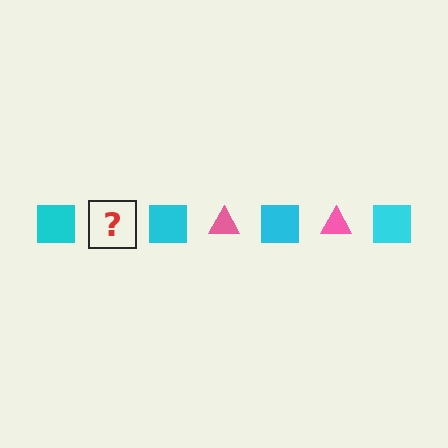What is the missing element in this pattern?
The missing element is a pink triangle.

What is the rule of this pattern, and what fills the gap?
The rule is that the pattern alternates between cyan square and pink triangle. The gap should be filled with a pink triangle.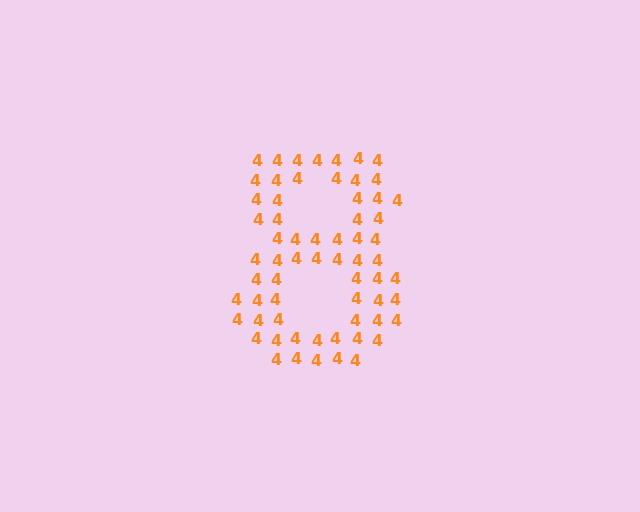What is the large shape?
The large shape is the digit 8.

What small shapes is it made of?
It is made of small digit 4's.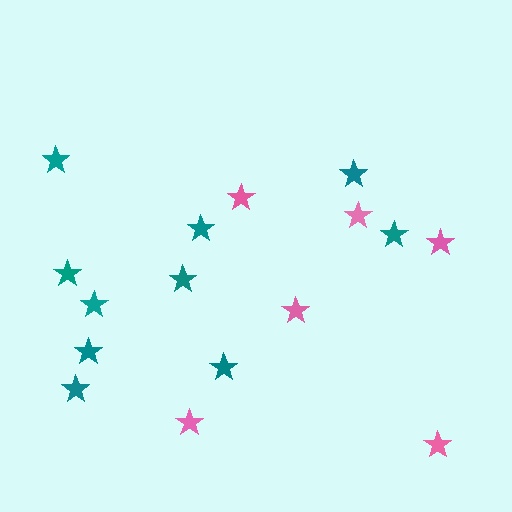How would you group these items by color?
There are 2 groups: one group of pink stars (6) and one group of teal stars (10).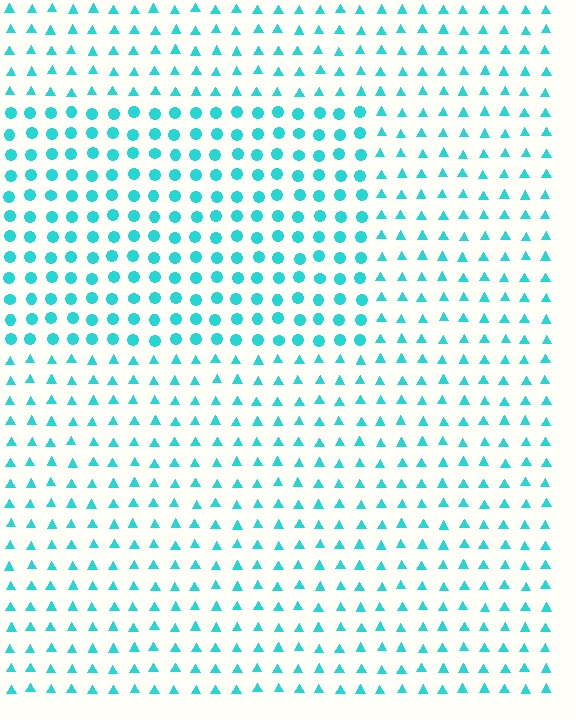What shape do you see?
I see a rectangle.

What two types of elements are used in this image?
The image uses circles inside the rectangle region and triangles outside it.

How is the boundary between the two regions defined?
The boundary is defined by a change in element shape: circles inside vs. triangles outside. All elements share the same color and spacing.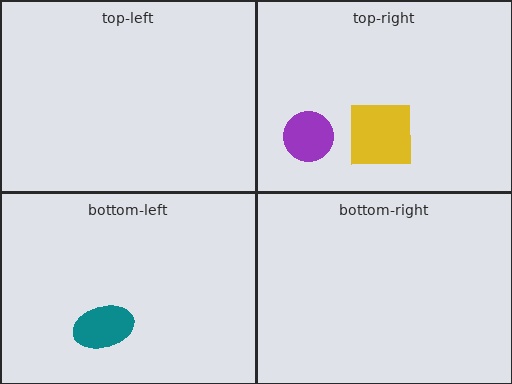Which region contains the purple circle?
The top-right region.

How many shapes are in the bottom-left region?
1.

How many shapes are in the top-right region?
2.